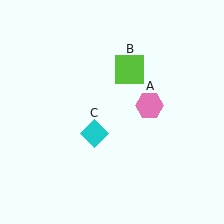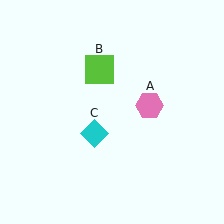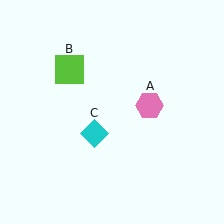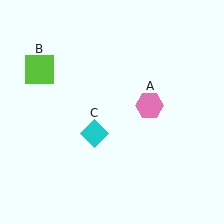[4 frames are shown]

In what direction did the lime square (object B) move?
The lime square (object B) moved left.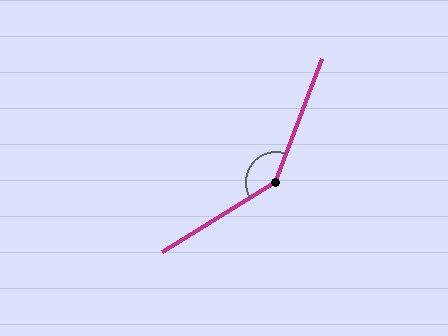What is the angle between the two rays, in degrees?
Approximately 143 degrees.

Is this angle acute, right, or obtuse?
It is obtuse.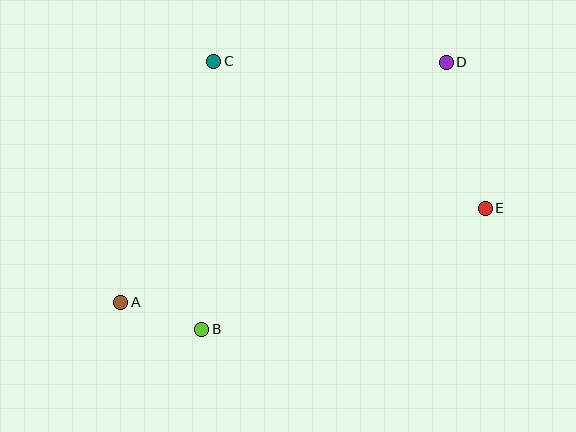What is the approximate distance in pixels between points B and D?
The distance between B and D is approximately 362 pixels.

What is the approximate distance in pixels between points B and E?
The distance between B and E is approximately 308 pixels.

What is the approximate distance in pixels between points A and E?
The distance between A and E is approximately 376 pixels.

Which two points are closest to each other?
Points A and B are closest to each other.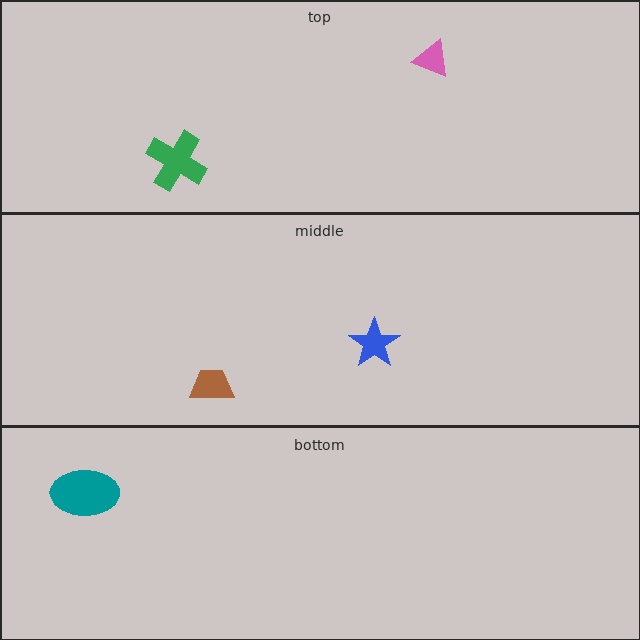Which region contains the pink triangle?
The top region.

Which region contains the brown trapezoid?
The middle region.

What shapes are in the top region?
The green cross, the pink triangle.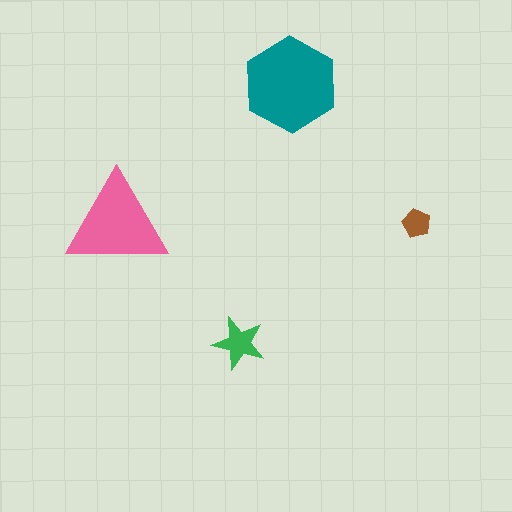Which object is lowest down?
The green star is bottommost.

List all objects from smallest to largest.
The brown pentagon, the green star, the pink triangle, the teal hexagon.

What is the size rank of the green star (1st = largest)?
3rd.